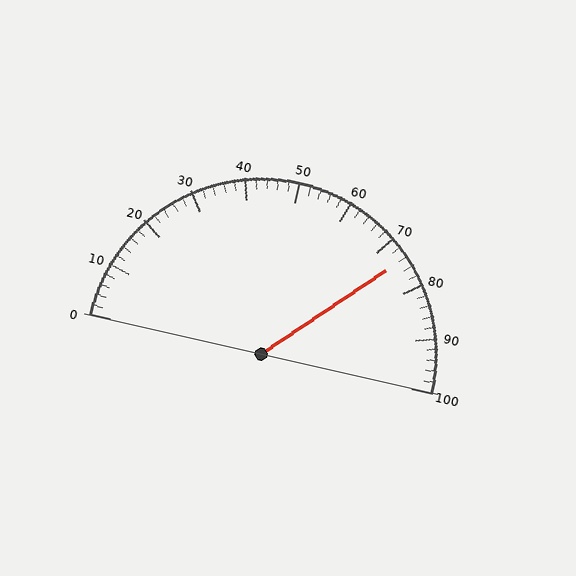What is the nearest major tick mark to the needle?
The nearest major tick mark is 70.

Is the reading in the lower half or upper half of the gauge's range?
The reading is in the upper half of the range (0 to 100).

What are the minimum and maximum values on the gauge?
The gauge ranges from 0 to 100.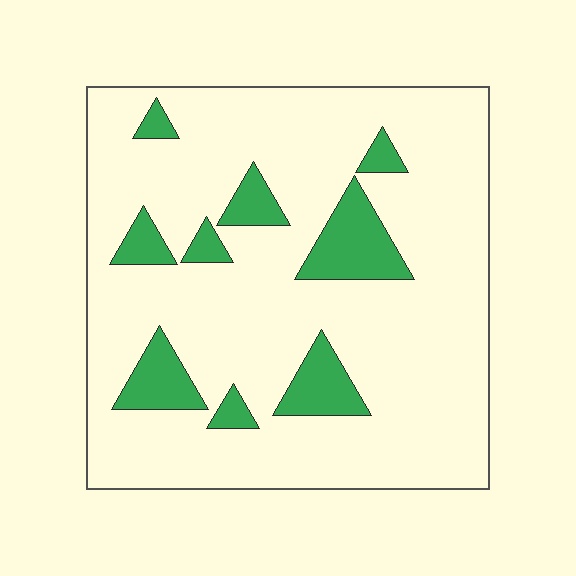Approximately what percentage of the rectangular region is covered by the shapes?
Approximately 15%.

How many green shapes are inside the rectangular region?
9.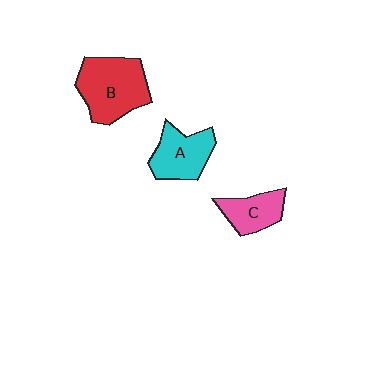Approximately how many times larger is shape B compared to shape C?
Approximately 1.8 times.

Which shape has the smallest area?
Shape C (pink).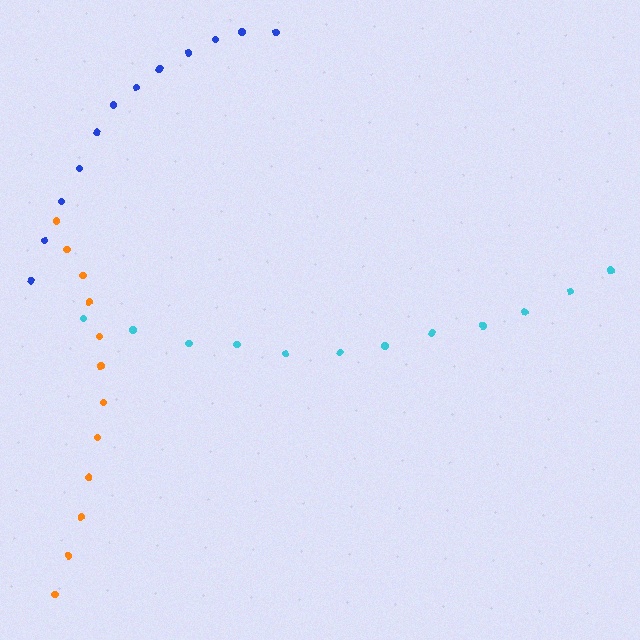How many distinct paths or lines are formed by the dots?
There are 3 distinct paths.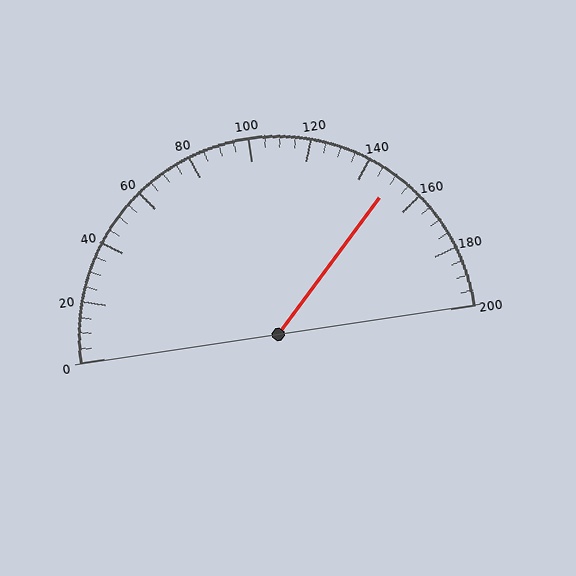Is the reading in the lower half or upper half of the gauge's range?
The reading is in the upper half of the range (0 to 200).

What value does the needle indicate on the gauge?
The needle indicates approximately 150.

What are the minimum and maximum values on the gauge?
The gauge ranges from 0 to 200.